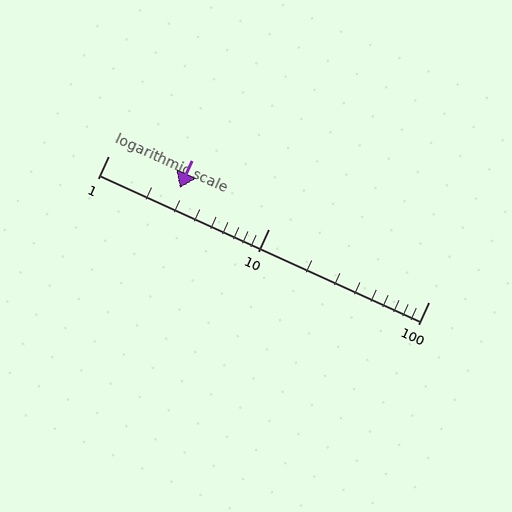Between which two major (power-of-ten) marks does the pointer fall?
The pointer is between 1 and 10.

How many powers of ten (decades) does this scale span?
The scale spans 2 decades, from 1 to 100.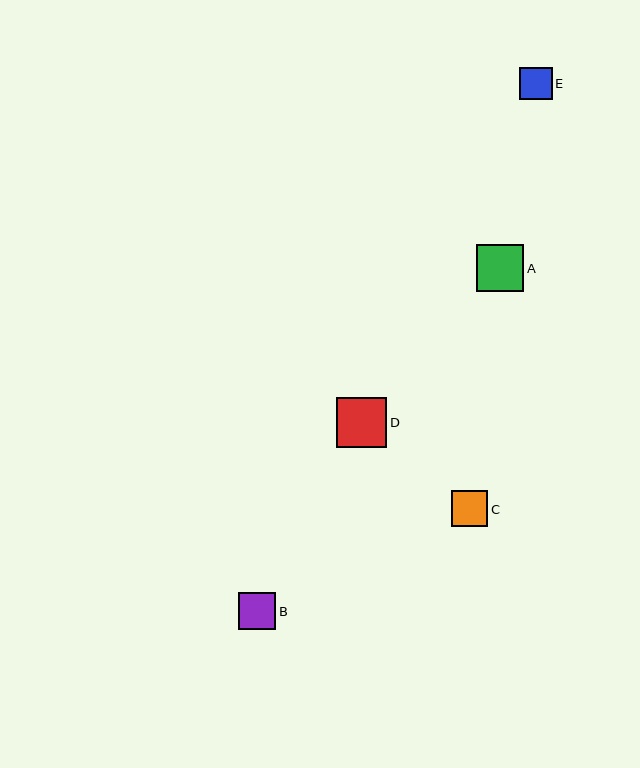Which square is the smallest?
Square E is the smallest with a size of approximately 32 pixels.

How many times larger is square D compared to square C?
Square D is approximately 1.4 times the size of square C.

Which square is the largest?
Square D is the largest with a size of approximately 50 pixels.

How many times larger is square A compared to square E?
Square A is approximately 1.5 times the size of square E.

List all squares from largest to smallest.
From largest to smallest: D, A, B, C, E.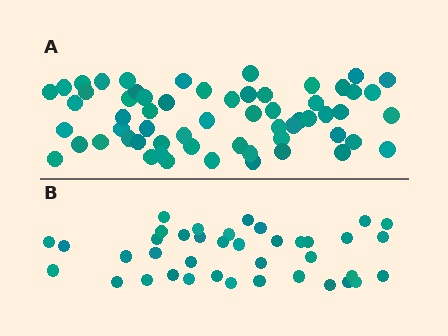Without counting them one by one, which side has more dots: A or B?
Region A (the top region) has more dots.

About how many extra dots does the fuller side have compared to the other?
Region A has approximately 20 more dots than region B.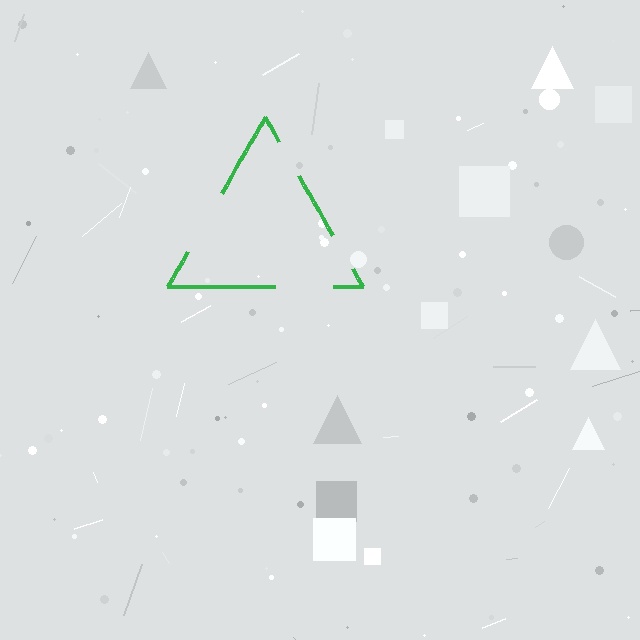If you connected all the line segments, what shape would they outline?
They would outline a triangle.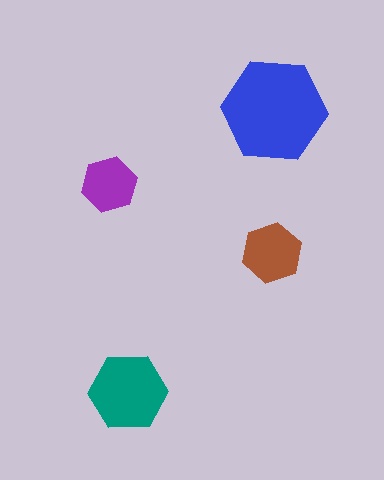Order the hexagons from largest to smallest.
the blue one, the teal one, the brown one, the purple one.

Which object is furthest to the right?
The blue hexagon is rightmost.